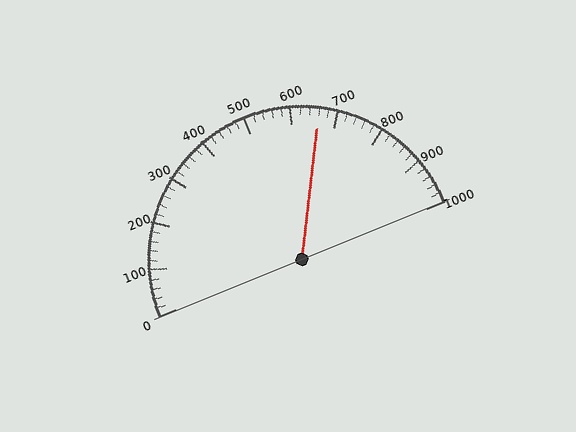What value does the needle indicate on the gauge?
The needle indicates approximately 660.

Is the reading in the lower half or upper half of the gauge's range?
The reading is in the upper half of the range (0 to 1000).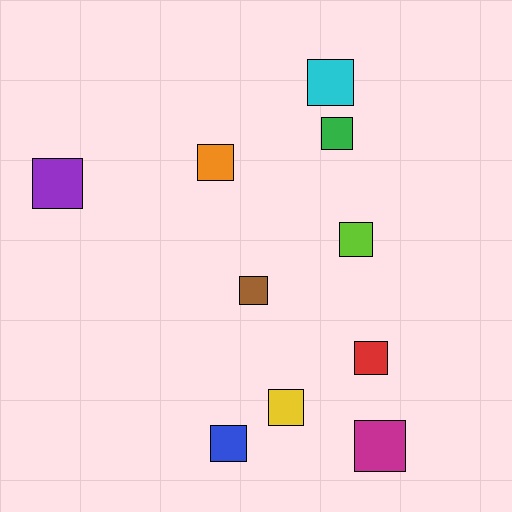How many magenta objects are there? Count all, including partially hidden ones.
There is 1 magenta object.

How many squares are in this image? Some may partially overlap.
There are 10 squares.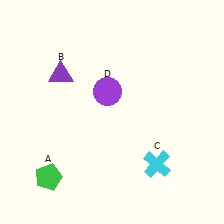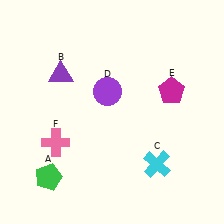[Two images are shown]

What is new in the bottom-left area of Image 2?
A pink cross (F) was added in the bottom-left area of Image 2.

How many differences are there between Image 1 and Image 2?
There are 2 differences between the two images.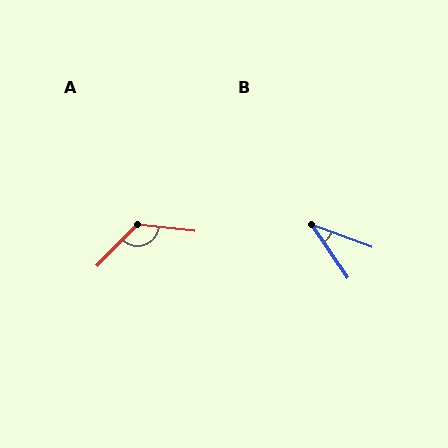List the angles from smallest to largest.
B (36°), A (128°).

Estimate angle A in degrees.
Approximately 128 degrees.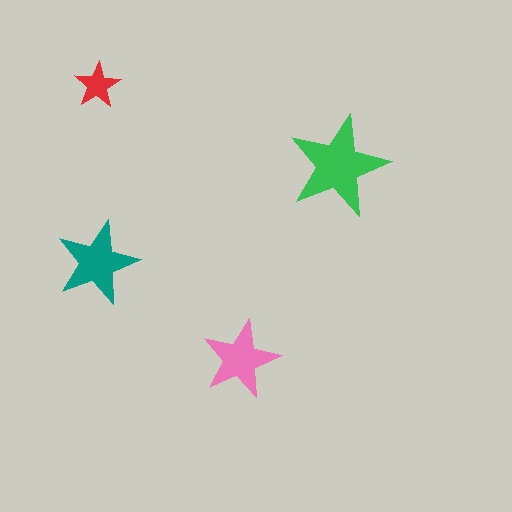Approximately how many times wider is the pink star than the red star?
About 1.5 times wider.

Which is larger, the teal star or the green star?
The green one.